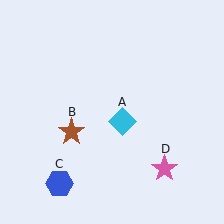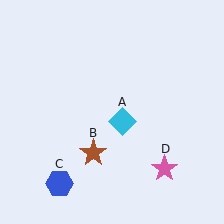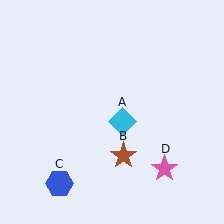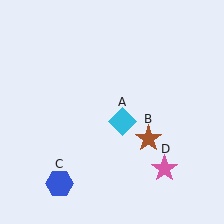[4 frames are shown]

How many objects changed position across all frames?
1 object changed position: brown star (object B).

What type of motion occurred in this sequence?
The brown star (object B) rotated counterclockwise around the center of the scene.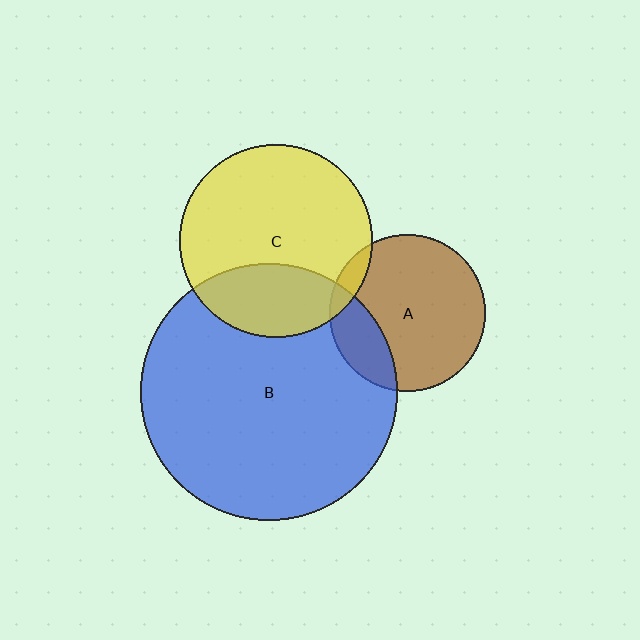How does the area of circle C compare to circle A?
Approximately 1.5 times.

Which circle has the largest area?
Circle B (blue).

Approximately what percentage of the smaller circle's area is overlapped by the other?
Approximately 20%.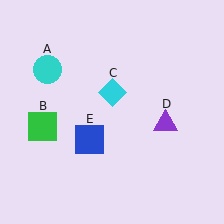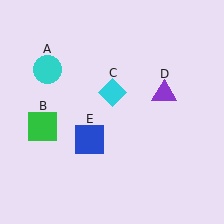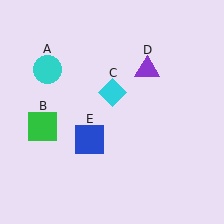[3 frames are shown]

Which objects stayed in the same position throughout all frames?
Cyan circle (object A) and green square (object B) and cyan diamond (object C) and blue square (object E) remained stationary.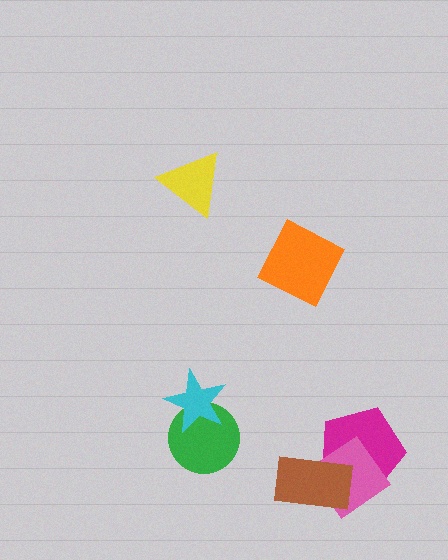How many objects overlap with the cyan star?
1 object overlaps with the cyan star.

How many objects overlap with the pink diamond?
2 objects overlap with the pink diamond.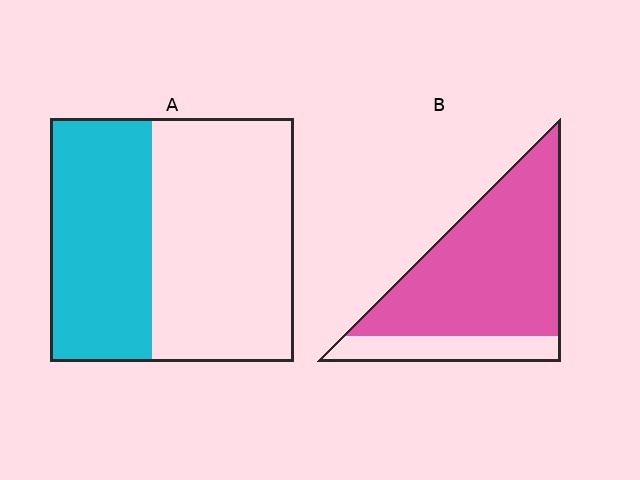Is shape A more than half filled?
No.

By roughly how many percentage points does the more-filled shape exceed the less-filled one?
By roughly 40 percentage points (B over A).